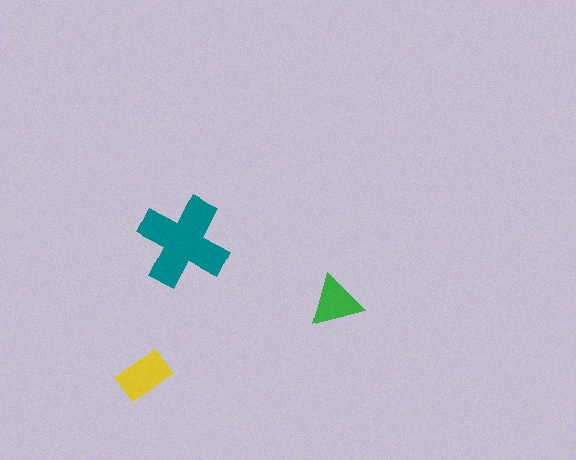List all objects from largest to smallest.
The teal cross, the yellow rectangle, the green triangle.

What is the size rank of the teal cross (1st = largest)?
1st.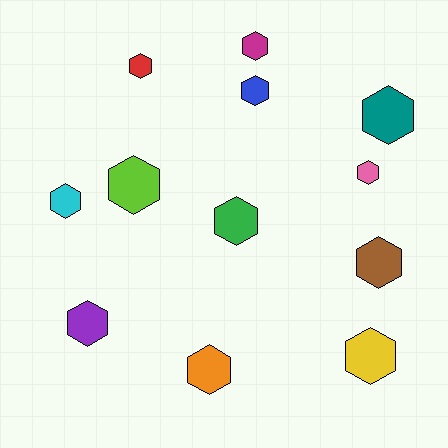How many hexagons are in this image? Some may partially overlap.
There are 12 hexagons.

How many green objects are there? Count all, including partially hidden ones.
There is 1 green object.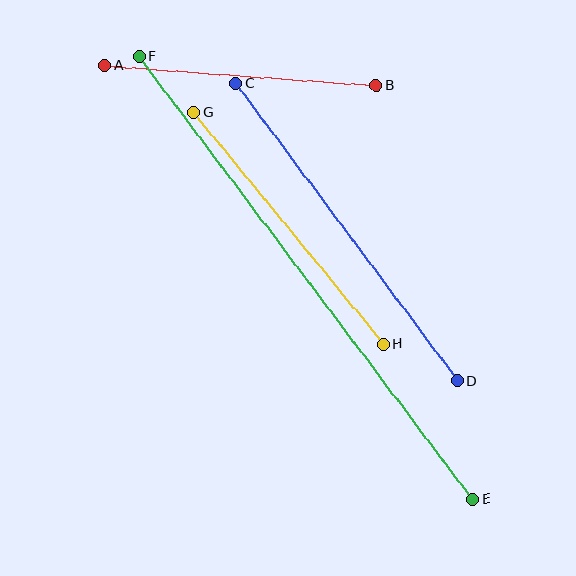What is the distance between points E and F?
The distance is approximately 554 pixels.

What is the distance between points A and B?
The distance is approximately 272 pixels.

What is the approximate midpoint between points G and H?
The midpoint is at approximately (289, 228) pixels.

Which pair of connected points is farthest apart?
Points E and F are farthest apart.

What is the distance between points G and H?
The distance is approximately 299 pixels.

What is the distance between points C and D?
The distance is approximately 370 pixels.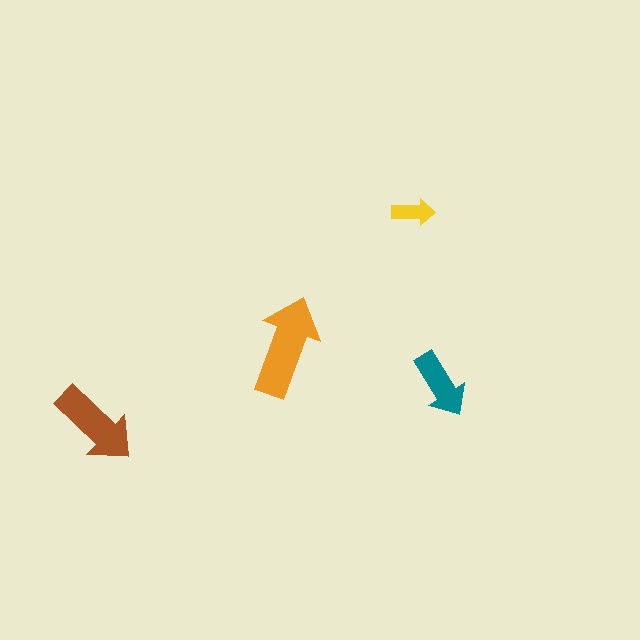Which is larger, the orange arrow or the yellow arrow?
The orange one.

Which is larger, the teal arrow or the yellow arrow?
The teal one.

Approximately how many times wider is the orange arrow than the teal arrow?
About 1.5 times wider.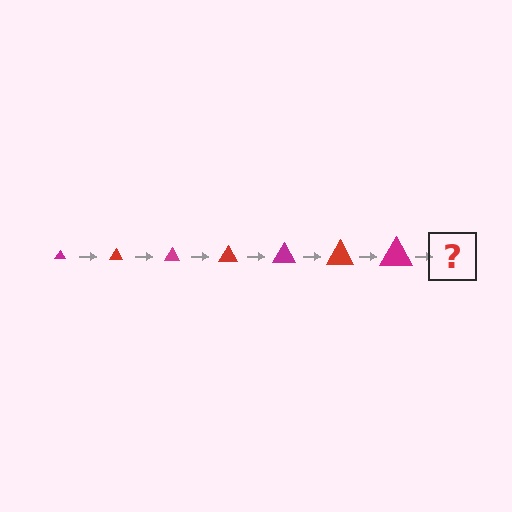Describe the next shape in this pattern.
It should be a red triangle, larger than the previous one.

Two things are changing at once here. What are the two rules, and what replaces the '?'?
The two rules are that the triangle grows larger each step and the color cycles through magenta and red. The '?' should be a red triangle, larger than the previous one.